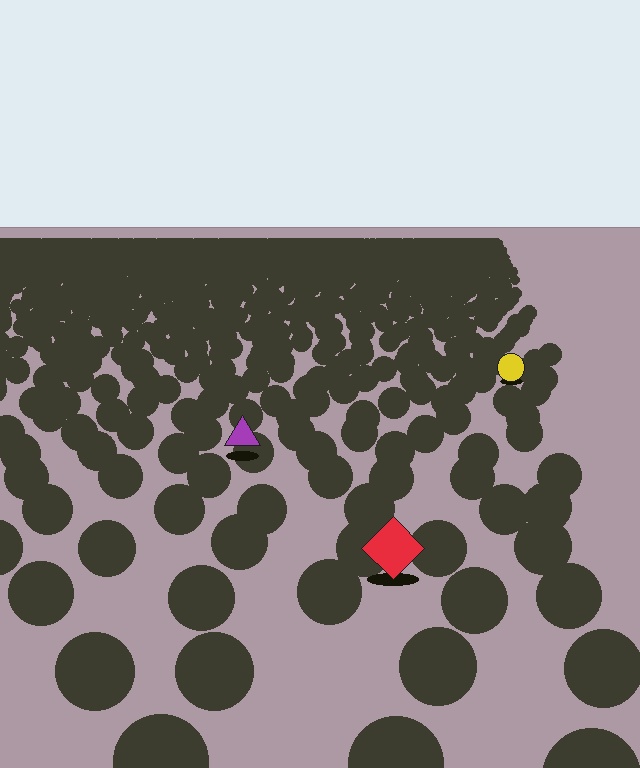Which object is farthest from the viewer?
The yellow circle is farthest from the viewer. It appears smaller and the ground texture around it is denser.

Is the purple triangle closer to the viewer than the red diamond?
No. The red diamond is closer — you can tell from the texture gradient: the ground texture is coarser near it.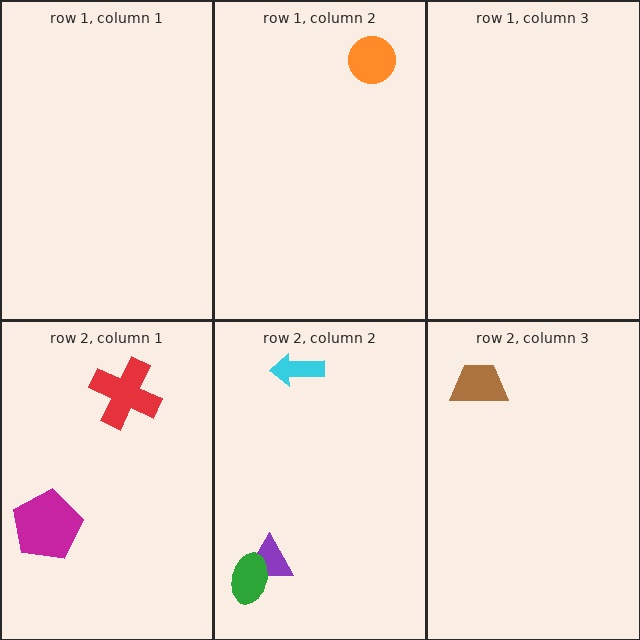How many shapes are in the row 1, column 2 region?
1.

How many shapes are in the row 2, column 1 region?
2.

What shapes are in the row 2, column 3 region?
The brown trapezoid.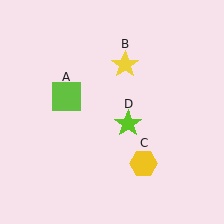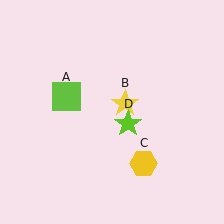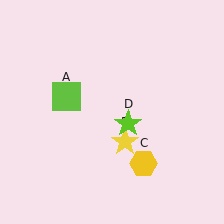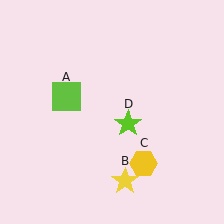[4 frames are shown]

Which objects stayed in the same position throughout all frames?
Lime square (object A) and yellow hexagon (object C) and lime star (object D) remained stationary.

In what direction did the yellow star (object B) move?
The yellow star (object B) moved down.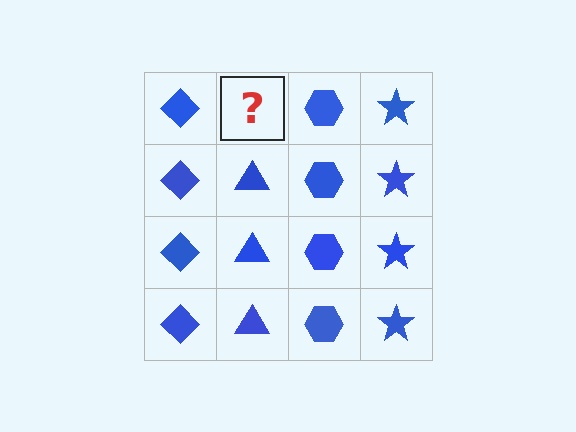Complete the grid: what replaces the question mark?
The question mark should be replaced with a blue triangle.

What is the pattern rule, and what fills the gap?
The rule is that each column has a consistent shape. The gap should be filled with a blue triangle.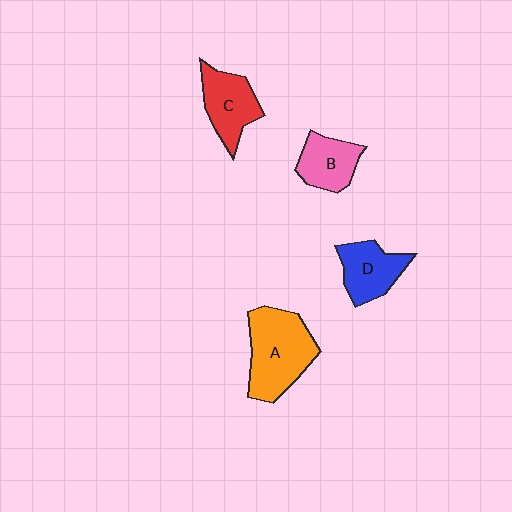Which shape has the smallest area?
Shape B (pink).